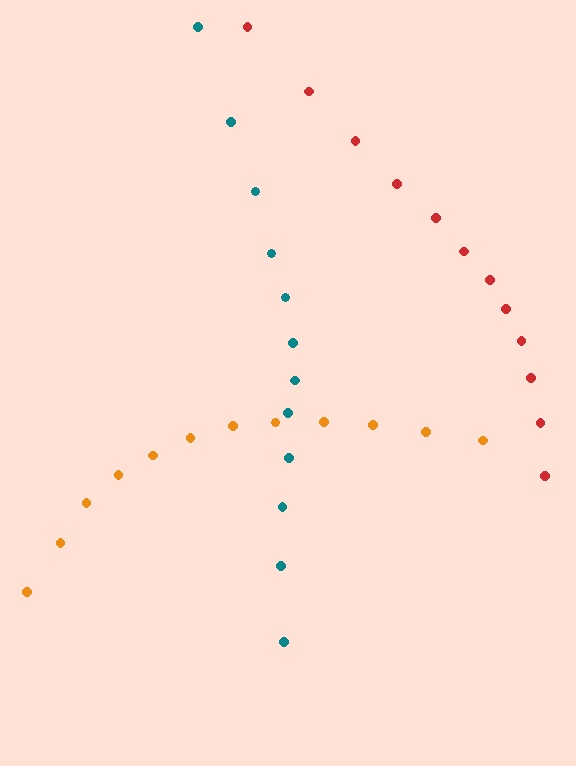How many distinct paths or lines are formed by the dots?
There are 3 distinct paths.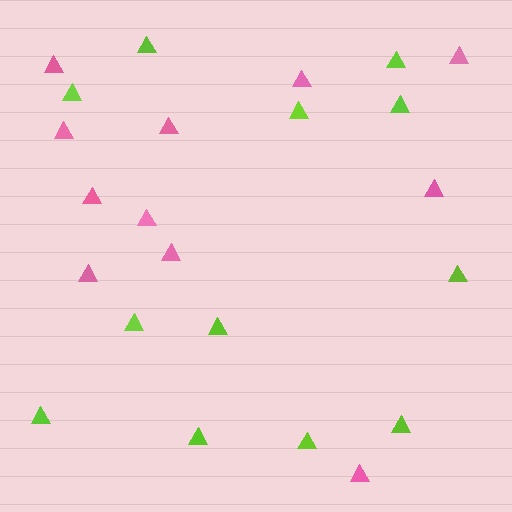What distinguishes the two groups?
There are 2 groups: one group of pink triangles (11) and one group of lime triangles (12).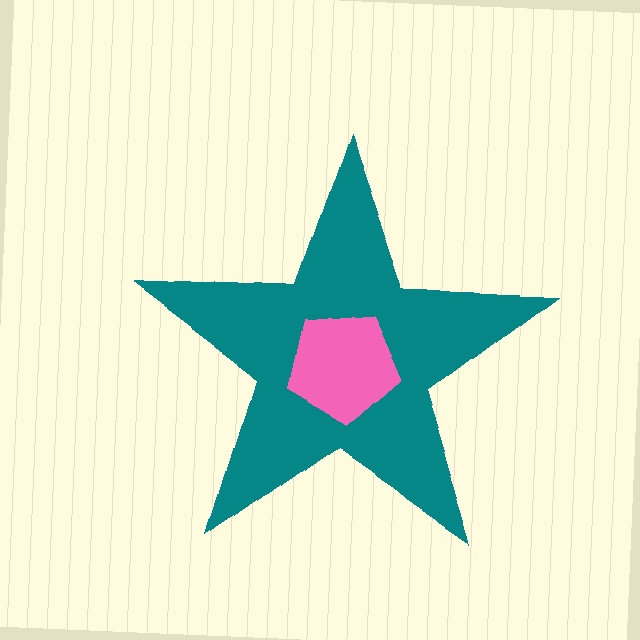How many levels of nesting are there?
2.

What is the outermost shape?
The teal star.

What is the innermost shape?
The pink pentagon.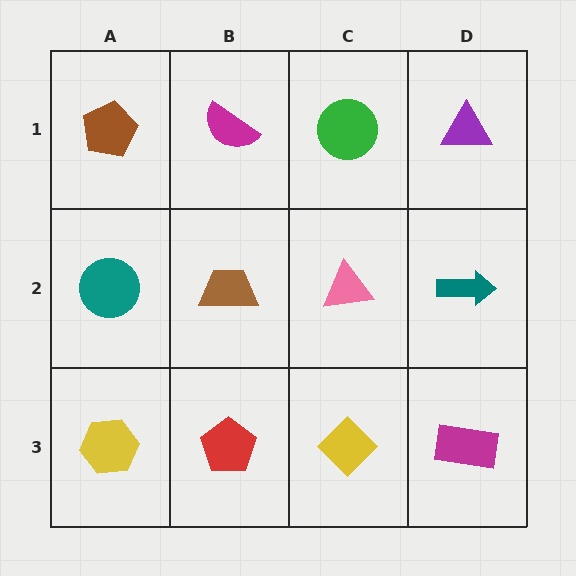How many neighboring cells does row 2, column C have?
4.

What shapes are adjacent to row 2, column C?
A green circle (row 1, column C), a yellow diamond (row 3, column C), a brown trapezoid (row 2, column B), a teal arrow (row 2, column D).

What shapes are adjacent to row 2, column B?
A magenta semicircle (row 1, column B), a red pentagon (row 3, column B), a teal circle (row 2, column A), a pink triangle (row 2, column C).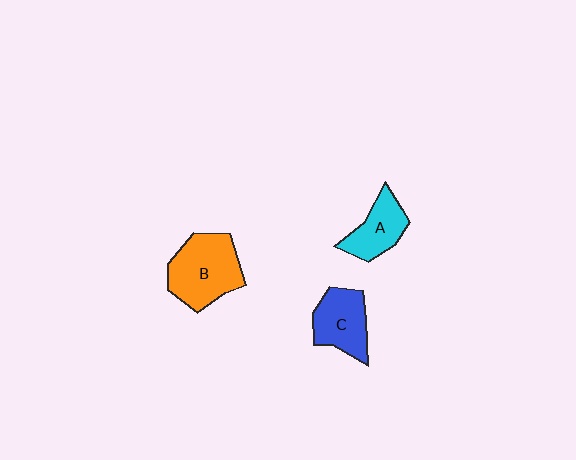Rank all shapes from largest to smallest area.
From largest to smallest: B (orange), C (blue), A (cyan).